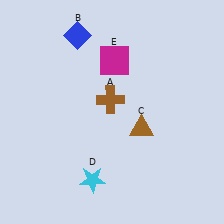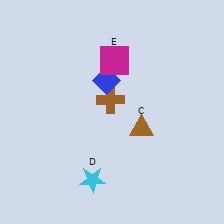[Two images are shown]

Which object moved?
The blue diamond (B) moved down.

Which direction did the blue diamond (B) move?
The blue diamond (B) moved down.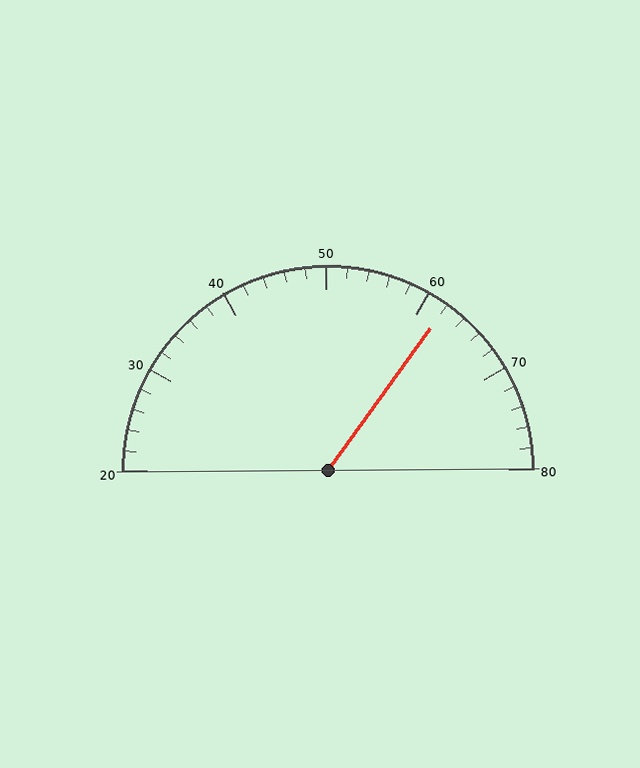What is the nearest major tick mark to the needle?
The nearest major tick mark is 60.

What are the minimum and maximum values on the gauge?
The gauge ranges from 20 to 80.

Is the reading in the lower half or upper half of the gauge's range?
The reading is in the upper half of the range (20 to 80).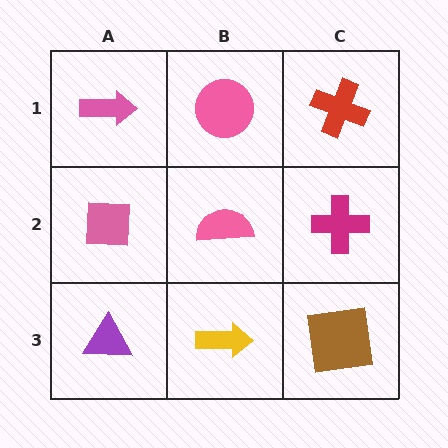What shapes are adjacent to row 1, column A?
A pink square (row 2, column A), a pink circle (row 1, column B).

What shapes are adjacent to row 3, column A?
A pink square (row 2, column A), a yellow arrow (row 3, column B).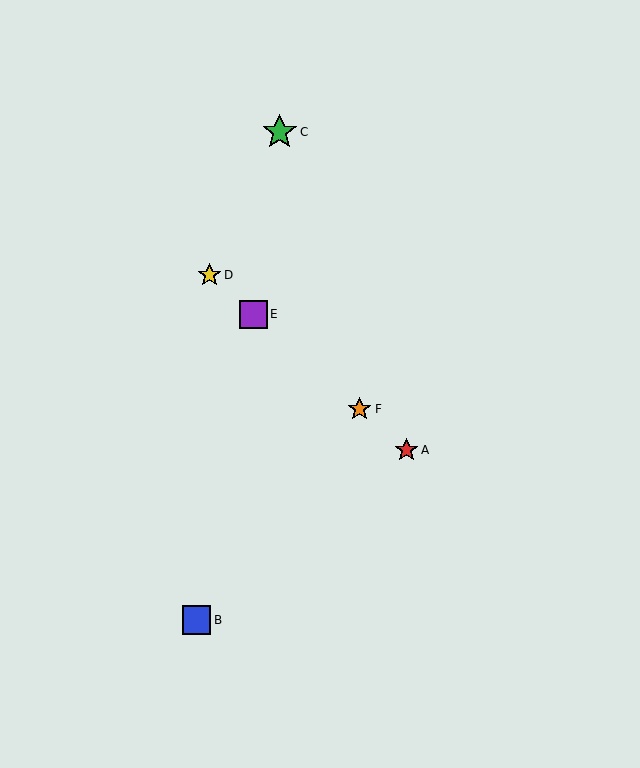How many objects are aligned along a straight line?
4 objects (A, D, E, F) are aligned along a straight line.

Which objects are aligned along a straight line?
Objects A, D, E, F are aligned along a straight line.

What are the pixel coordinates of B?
Object B is at (196, 620).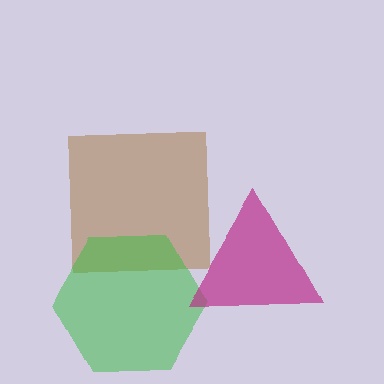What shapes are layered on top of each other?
The layered shapes are: a brown square, a green hexagon, a magenta triangle.